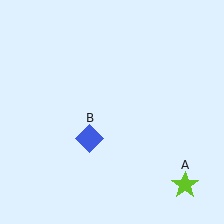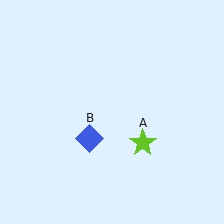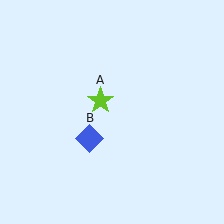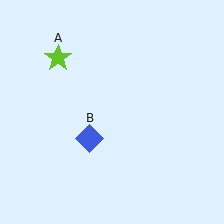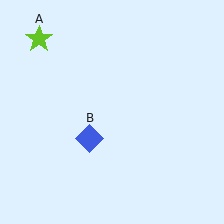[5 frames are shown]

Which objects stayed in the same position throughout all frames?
Blue diamond (object B) remained stationary.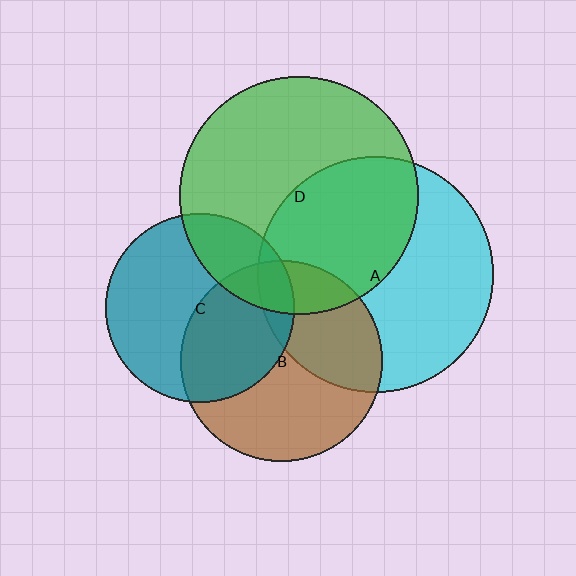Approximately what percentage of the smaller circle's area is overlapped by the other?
Approximately 15%.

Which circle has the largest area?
Circle D (green).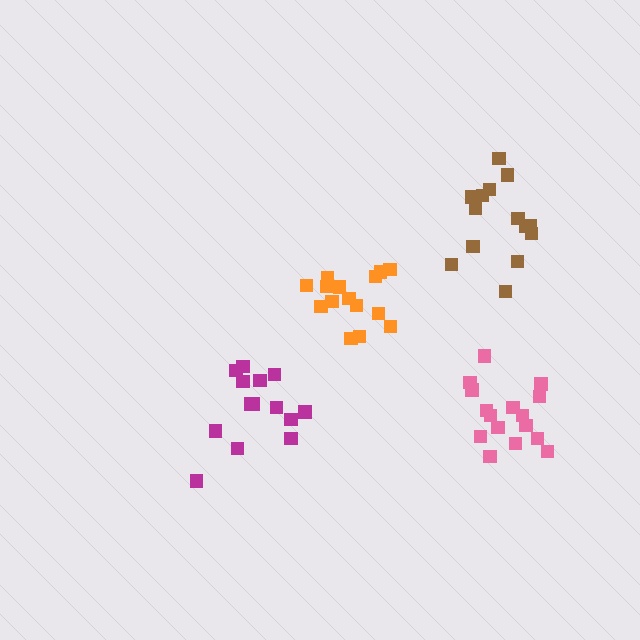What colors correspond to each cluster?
The clusters are colored: brown, pink, orange, magenta.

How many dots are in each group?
Group 1: 14 dots, Group 2: 17 dots, Group 3: 15 dots, Group 4: 14 dots (60 total).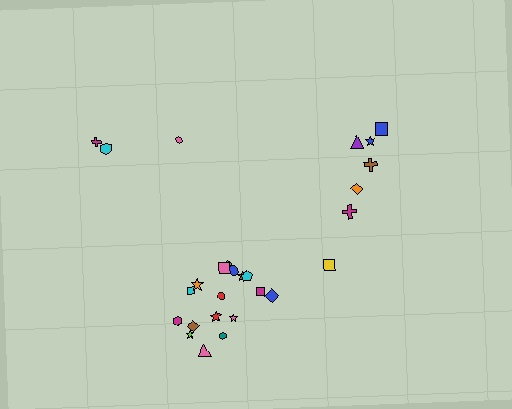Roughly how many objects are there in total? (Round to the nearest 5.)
Roughly 25 objects in total.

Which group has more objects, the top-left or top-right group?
The top-right group.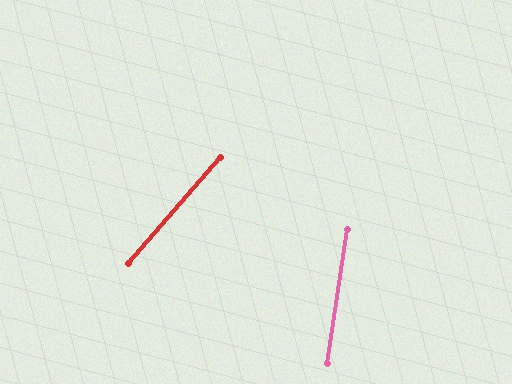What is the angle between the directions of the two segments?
Approximately 32 degrees.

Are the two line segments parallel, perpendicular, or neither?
Neither parallel nor perpendicular — they differ by about 32°.